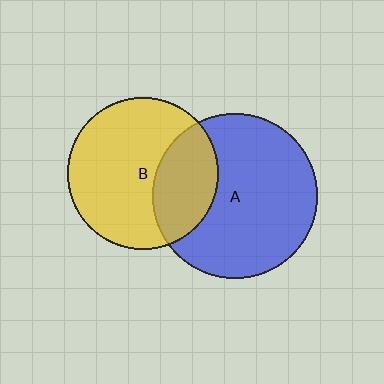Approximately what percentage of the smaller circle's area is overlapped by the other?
Approximately 30%.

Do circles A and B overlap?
Yes.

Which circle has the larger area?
Circle A (blue).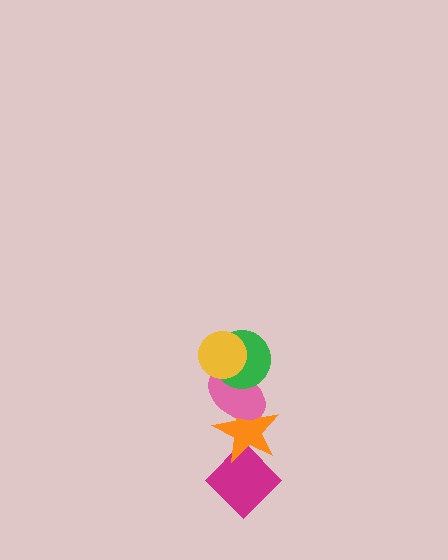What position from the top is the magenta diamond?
The magenta diamond is 5th from the top.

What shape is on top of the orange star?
The pink ellipse is on top of the orange star.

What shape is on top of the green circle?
The yellow circle is on top of the green circle.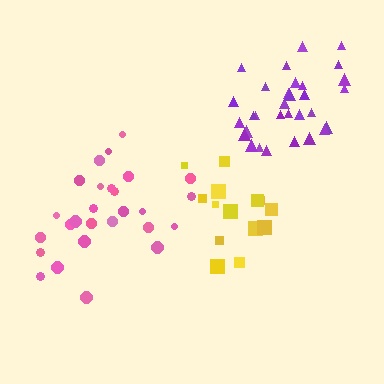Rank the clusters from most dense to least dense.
purple, yellow, pink.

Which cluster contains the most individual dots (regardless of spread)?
Purple (31).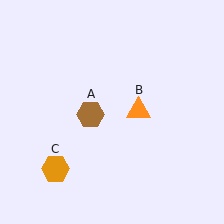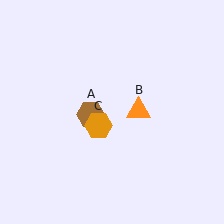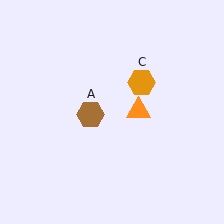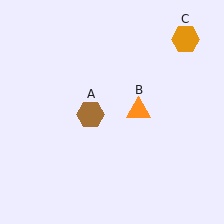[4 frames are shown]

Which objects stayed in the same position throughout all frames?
Brown hexagon (object A) and orange triangle (object B) remained stationary.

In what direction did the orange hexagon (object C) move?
The orange hexagon (object C) moved up and to the right.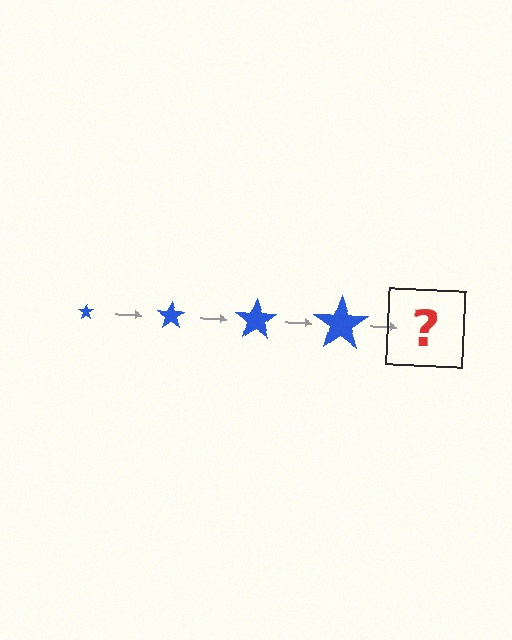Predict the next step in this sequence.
The next step is a blue star, larger than the previous one.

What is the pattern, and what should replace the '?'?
The pattern is that the star gets progressively larger each step. The '?' should be a blue star, larger than the previous one.